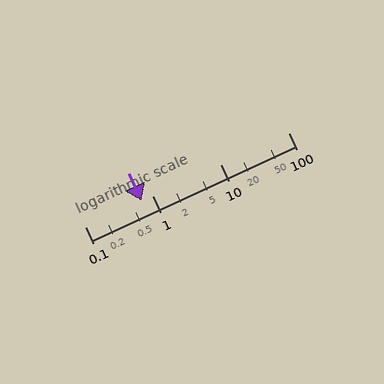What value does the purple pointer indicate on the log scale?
The pointer indicates approximately 0.68.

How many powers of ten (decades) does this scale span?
The scale spans 3 decades, from 0.1 to 100.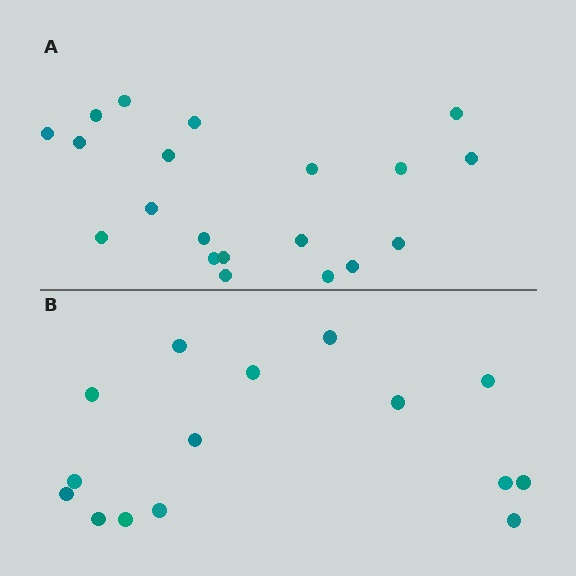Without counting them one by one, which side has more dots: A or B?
Region A (the top region) has more dots.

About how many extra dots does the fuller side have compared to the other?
Region A has about 5 more dots than region B.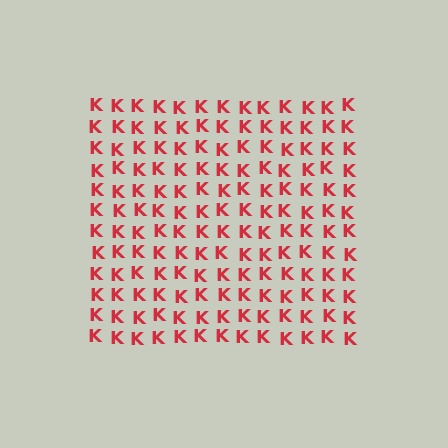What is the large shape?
The large shape is a square.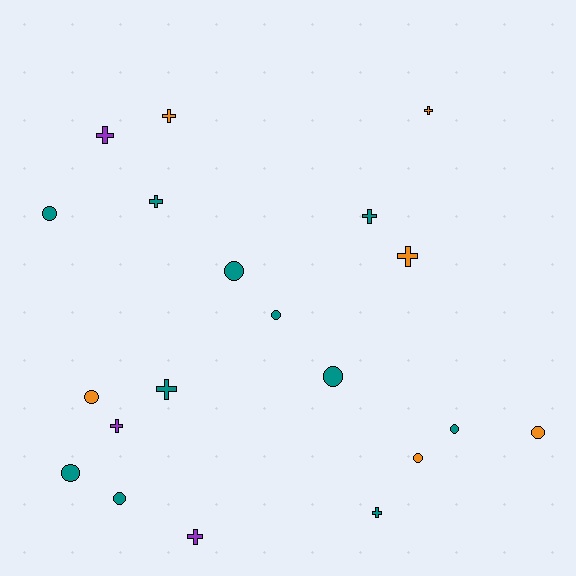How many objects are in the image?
There are 20 objects.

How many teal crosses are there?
There are 4 teal crosses.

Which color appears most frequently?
Teal, with 11 objects.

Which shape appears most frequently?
Circle, with 10 objects.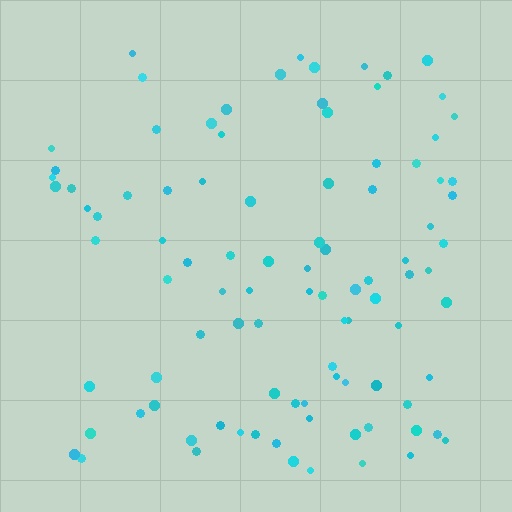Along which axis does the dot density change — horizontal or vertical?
Horizontal.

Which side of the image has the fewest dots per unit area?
The left.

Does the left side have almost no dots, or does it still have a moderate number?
Still a moderate number, just noticeably fewer than the right.